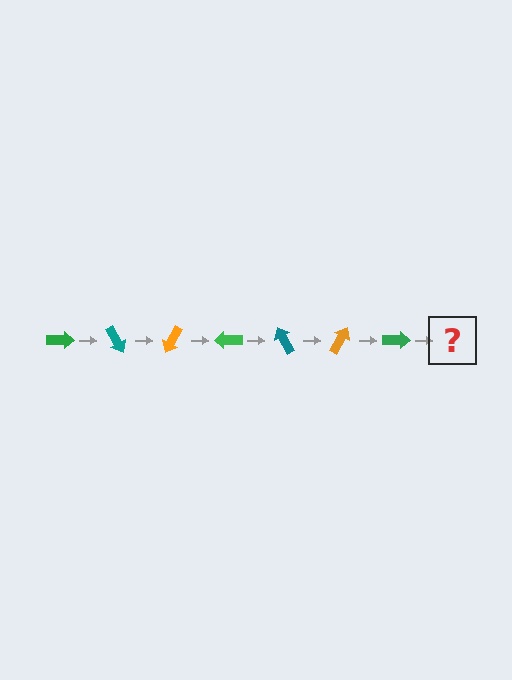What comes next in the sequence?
The next element should be a teal arrow, rotated 420 degrees from the start.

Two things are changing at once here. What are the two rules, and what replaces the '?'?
The two rules are that it rotates 60 degrees each step and the color cycles through green, teal, and orange. The '?' should be a teal arrow, rotated 420 degrees from the start.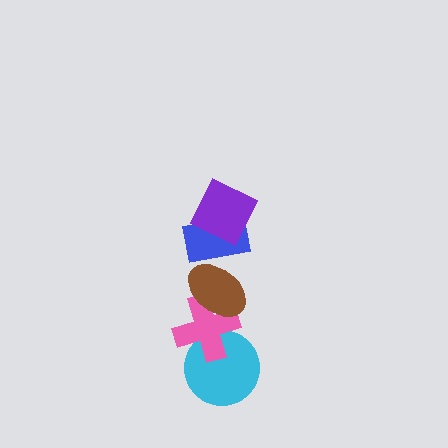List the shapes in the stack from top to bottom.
From top to bottom: the purple square, the blue rectangle, the brown ellipse, the pink cross, the cyan circle.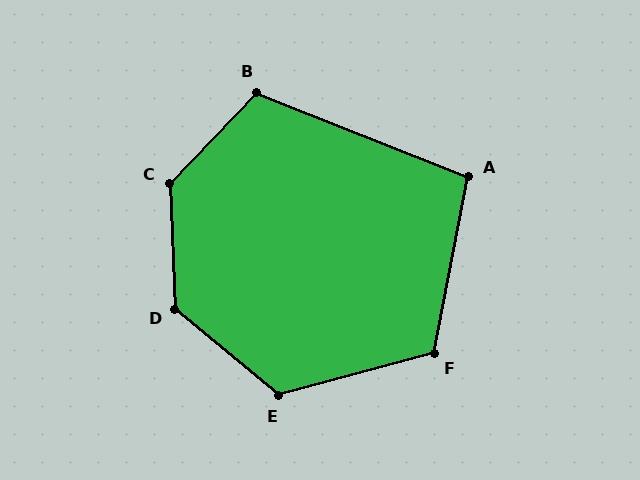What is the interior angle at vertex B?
Approximately 112 degrees (obtuse).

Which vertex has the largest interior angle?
C, at approximately 134 degrees.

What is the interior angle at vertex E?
Approximately 125 degrees (obtuse).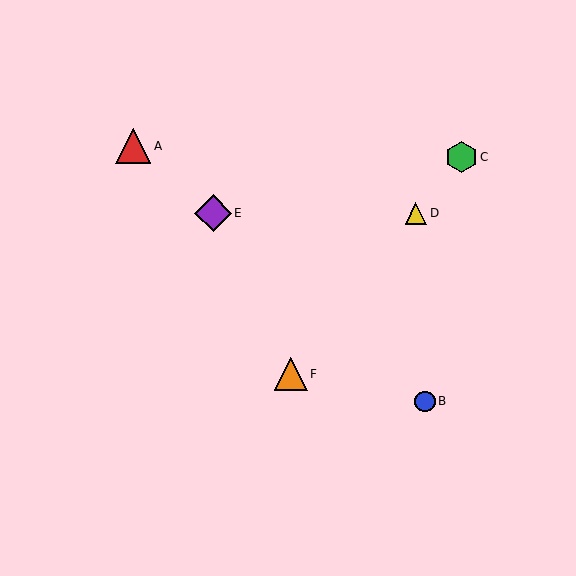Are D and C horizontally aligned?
No, D is at y≈213 and C is at y≈157.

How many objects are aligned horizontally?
2 objects (D, E) are aligned horizontally.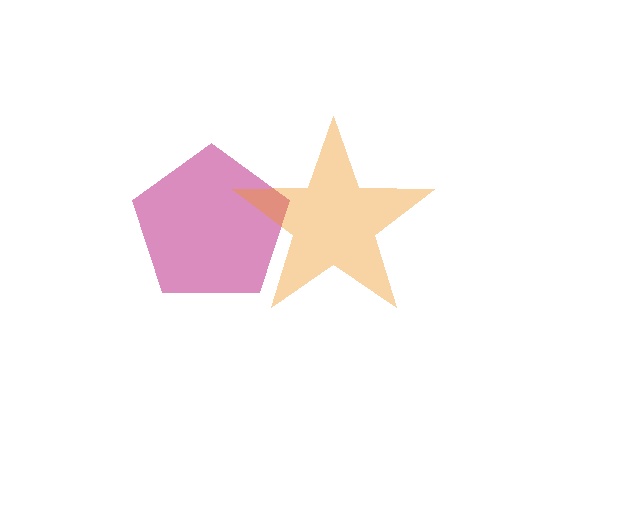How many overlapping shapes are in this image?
There are 2 overlapping shapes in the image.